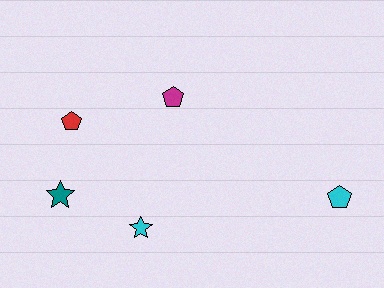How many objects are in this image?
There are 5 objects.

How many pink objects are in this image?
There are no pink objects.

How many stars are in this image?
There are 2 stars.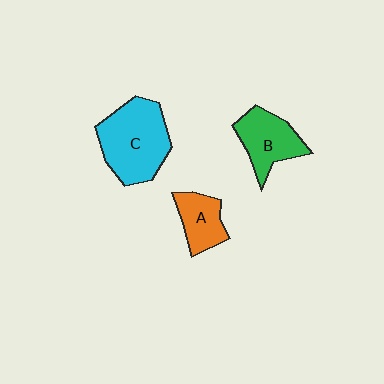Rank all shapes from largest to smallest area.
From largest to smallest: C (cyan), B (green), A (orange).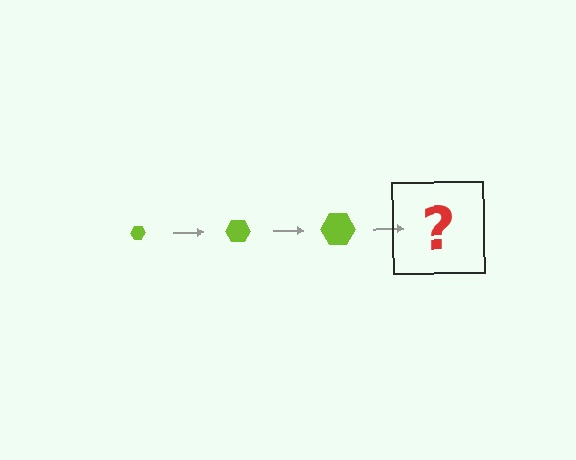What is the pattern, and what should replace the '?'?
The pattern is that the hexagon gets progressively larger each step. The '?' should be a lime hexagon, larger than the previous one.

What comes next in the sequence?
The next element should be a lime hexagon, larger than the previous one.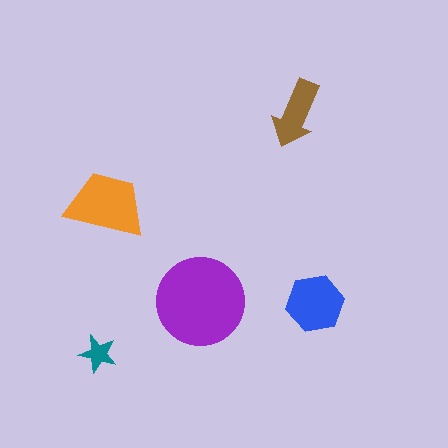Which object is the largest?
The purple circle.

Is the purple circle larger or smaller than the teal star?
Larger.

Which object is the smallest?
The teal star.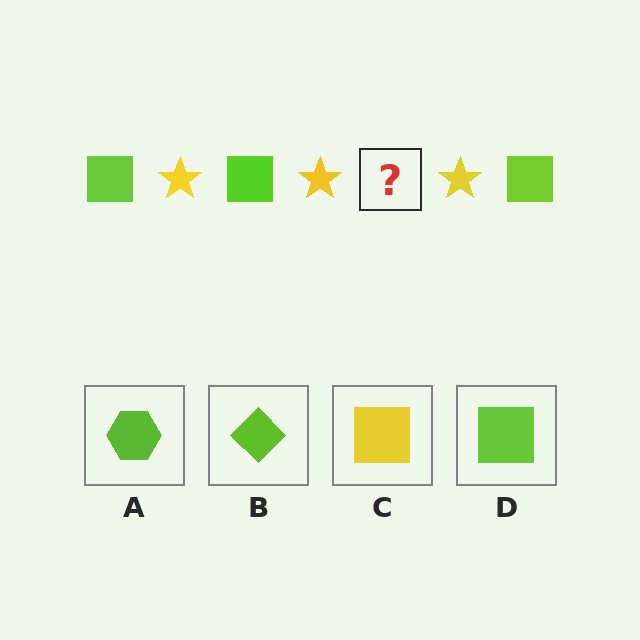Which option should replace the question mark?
Option D.